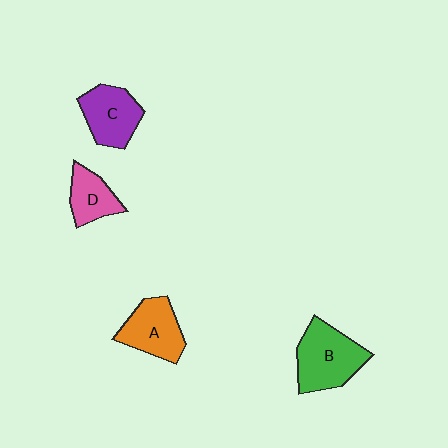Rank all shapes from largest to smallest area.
From largest to smallest: B (green), A (orange), C (purple), D (pink).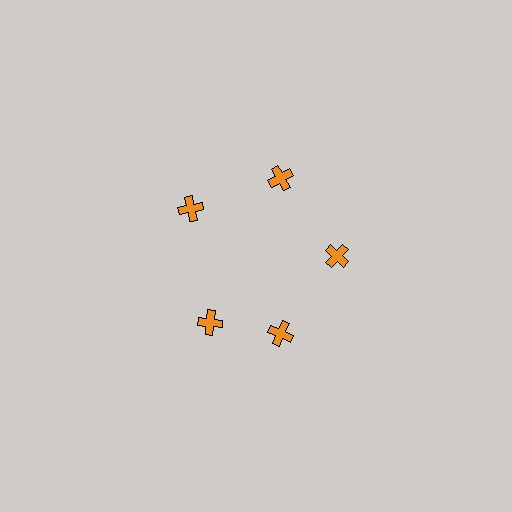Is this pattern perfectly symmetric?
No. The 5 orange crosses are arranged in a ring, but one element near the 8 o'clock position is rotated out of alignment along the ring, breaking the 5-fold rotational symmetry.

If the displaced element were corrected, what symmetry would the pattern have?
It would have 5-fold rotational symmetry — the pattern would map onto itself every 72 degrees.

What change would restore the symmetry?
The symmetry would be restored by rotating it back into even spacing with its neighbors so that all 5 crosses sit at equal angles and equal distance from the center.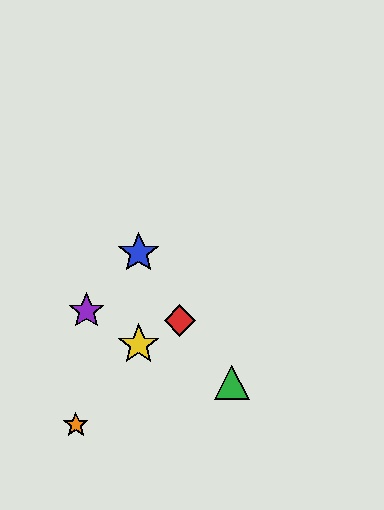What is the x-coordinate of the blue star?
The blue star is at x≈139.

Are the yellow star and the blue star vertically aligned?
Yes, both are at x≈139.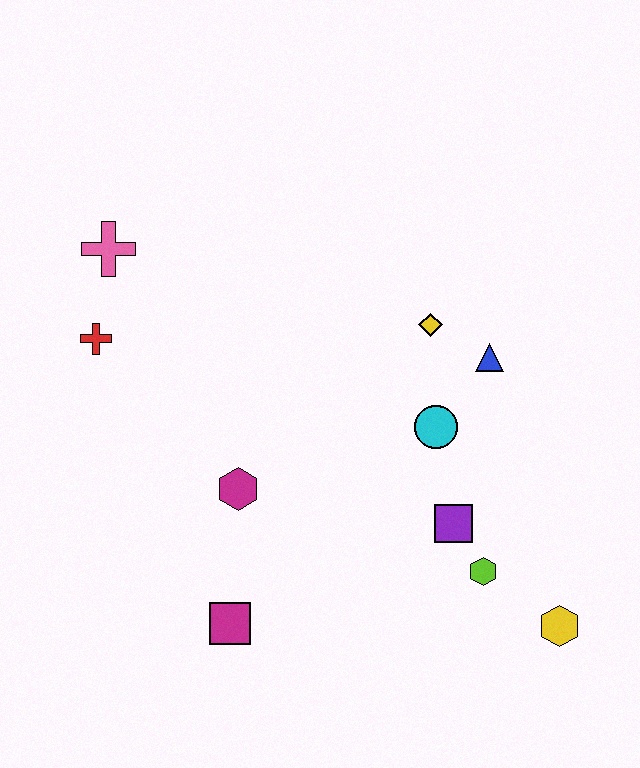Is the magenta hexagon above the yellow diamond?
No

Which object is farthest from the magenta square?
The pink cross is farthest from the magenta square.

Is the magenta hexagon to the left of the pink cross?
No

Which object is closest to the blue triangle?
The yellow diamond is closest to the blue triangle.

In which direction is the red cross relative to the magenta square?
The red cross is above the magenta square.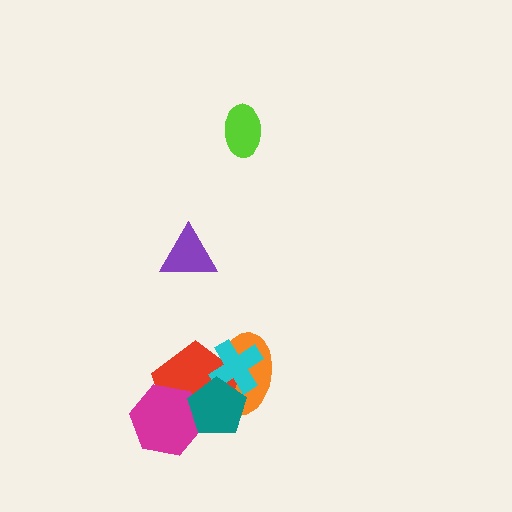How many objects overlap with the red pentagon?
4 objects overlap with the red pentagon.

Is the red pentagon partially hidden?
Yes, it is partially covered by another shape.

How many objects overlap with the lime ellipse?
0 objects overlap with the lime ellipse.